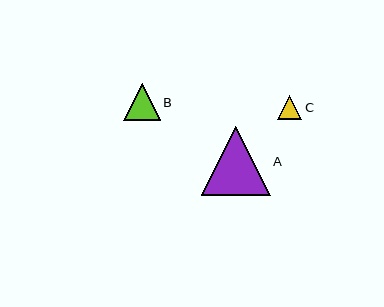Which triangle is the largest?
Triangle A is the largest with a size of approximately 69 pixels.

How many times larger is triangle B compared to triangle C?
Triangle B is approximately 1.6 times the size of triangle C.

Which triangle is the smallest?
Triangle C is the smallest with a size of approximately 24 pixels.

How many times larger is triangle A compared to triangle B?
Triangle A is approximately 1.9 times the size of triangle B.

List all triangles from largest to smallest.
From largest to smallest: A, B, C.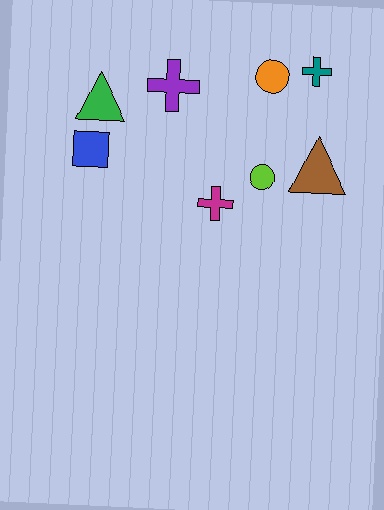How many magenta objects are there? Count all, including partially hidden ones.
There is 1 magenta object.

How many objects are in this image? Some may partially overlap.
There are 8 objects.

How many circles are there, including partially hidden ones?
There are 2 circles.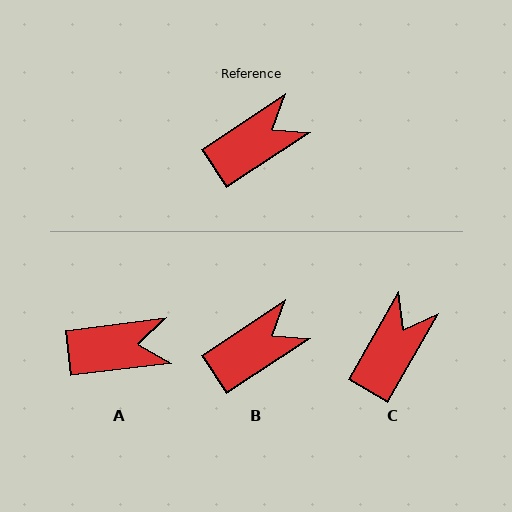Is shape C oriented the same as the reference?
No, it is off by about 27 degrees.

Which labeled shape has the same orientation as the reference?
B.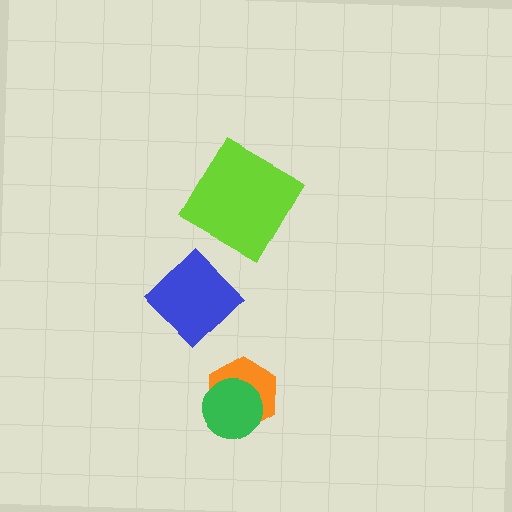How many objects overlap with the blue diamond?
0 objects overlap with the blue diamond.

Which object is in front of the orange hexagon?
The green circle is in front of the orange hexagon.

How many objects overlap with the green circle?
1 object overlaps with the green circle.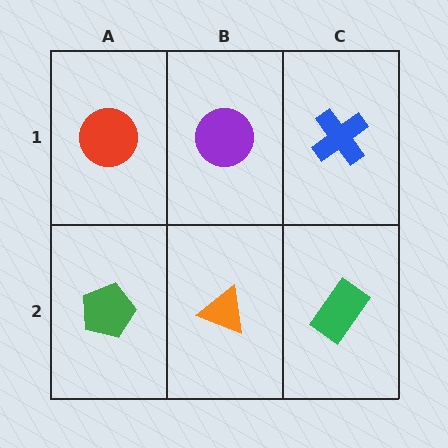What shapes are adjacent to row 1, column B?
An orange triangle (row 2, column B), a red circle (row 1, column A), a blue cross (row 1, column C).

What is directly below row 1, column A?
A green pentagon.